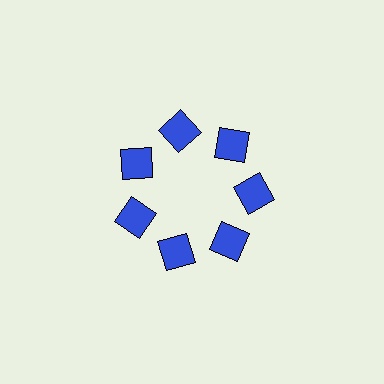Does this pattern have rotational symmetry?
Yes, this pattern has 7-fold rotational symmetry. It looks the same after rotating 51 degrees around the center.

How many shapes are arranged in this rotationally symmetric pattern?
There are 7 shapes, arranged in 7 groups of 1.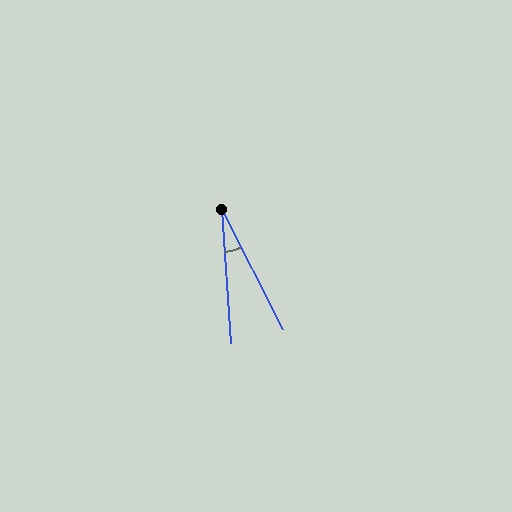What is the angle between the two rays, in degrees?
Approximately 23 degrees.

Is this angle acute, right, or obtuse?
It is acute.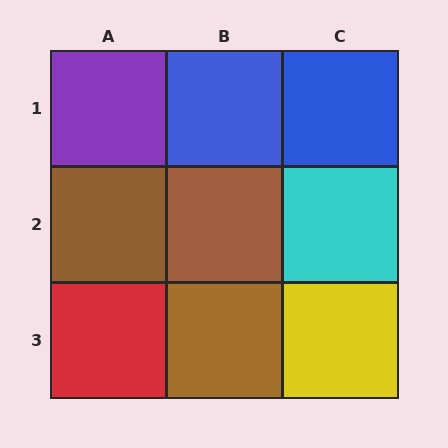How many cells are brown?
3 cells are brown.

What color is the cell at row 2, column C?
Cyan.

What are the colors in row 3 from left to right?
Red, brown, yellow.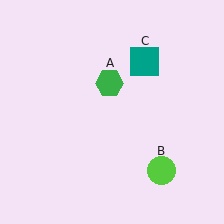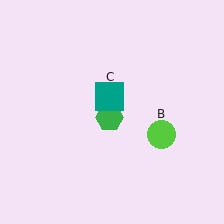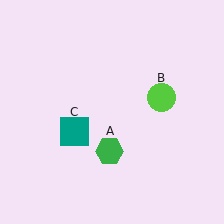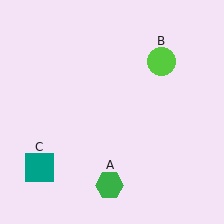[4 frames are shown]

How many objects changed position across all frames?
3 objects changed position: green hexagon (object A), lime circle (object B), teal square (object C).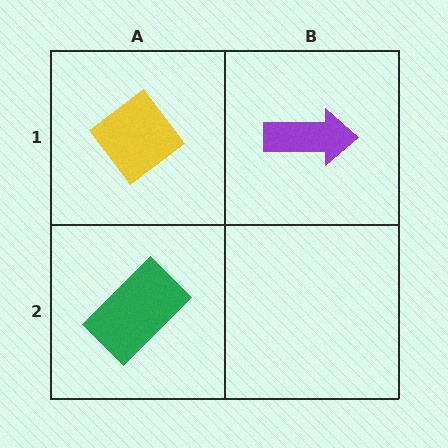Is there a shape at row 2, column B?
No, that cell is empty.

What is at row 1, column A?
A yellow diamond.